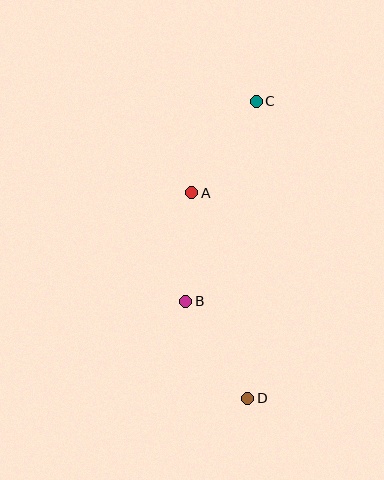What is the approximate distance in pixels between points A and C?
The distance between A and C is approximately 112 pixels.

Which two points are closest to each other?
Points A and B are closest to each other.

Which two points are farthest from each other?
Points C and D are farthest from each other.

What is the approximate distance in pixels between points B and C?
The distance between B and C is approximately 212 pixels.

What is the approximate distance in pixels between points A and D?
The distance between A and D is approximately 213 pixels.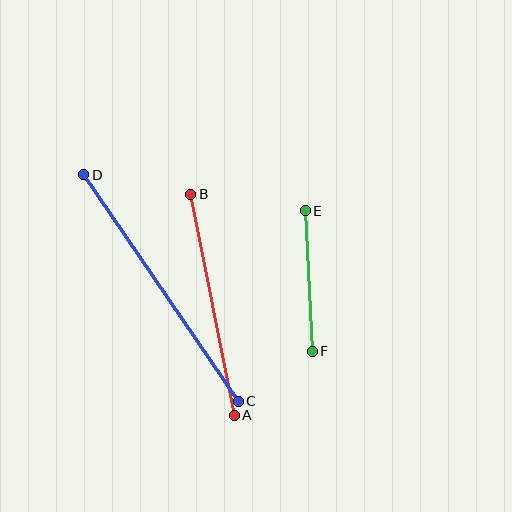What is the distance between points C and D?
The distance is approximately 274 pixels.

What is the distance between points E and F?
The distance is approximately 141 pixels.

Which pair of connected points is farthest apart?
Points C and D are farthest apart.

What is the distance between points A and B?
The distance is approximately 225 pixels.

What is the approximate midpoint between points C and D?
The midpoint is at approximately (161, 288) pixels.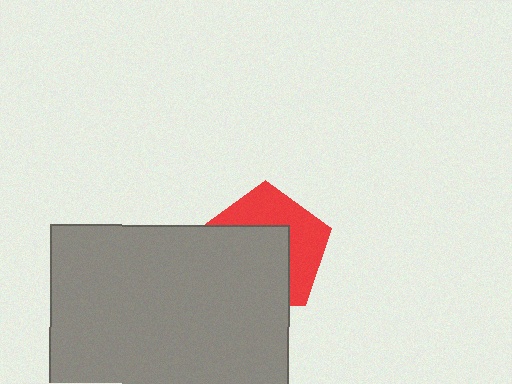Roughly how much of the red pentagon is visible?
About half of it is visible (roughly 45%).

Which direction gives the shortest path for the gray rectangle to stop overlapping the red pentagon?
Moving toward the lower-left gives the shortest separation.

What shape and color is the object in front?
The object in front is a gray rectangle.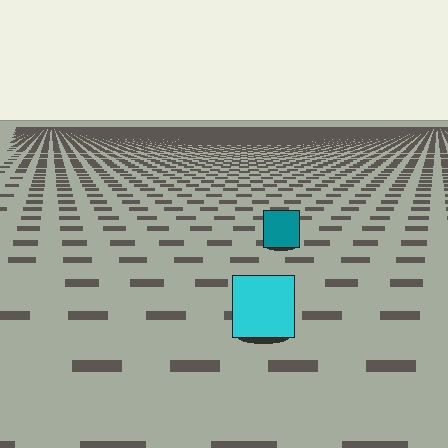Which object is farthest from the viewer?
The teal square is farthest from the viewer. It appears smaller and the ground texture around it is denser.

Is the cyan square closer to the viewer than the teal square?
Yes. The cyan square is closer — you can tell from the texture gradient: the ground texture is coarser near it.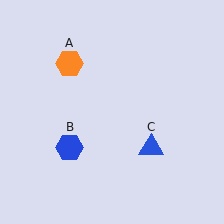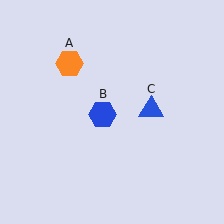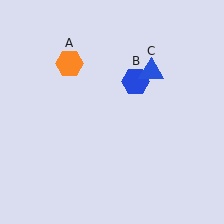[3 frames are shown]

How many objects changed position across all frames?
2 objects changed position: blue hexagon (object B), blue triangle (object C).